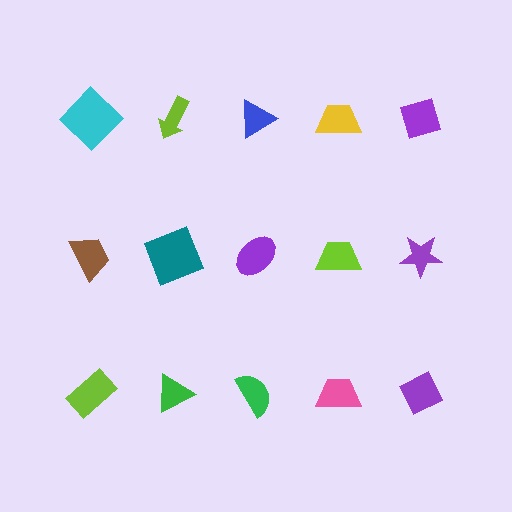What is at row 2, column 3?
A purple ellipse.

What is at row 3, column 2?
A green triangle.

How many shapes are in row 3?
5 shapes.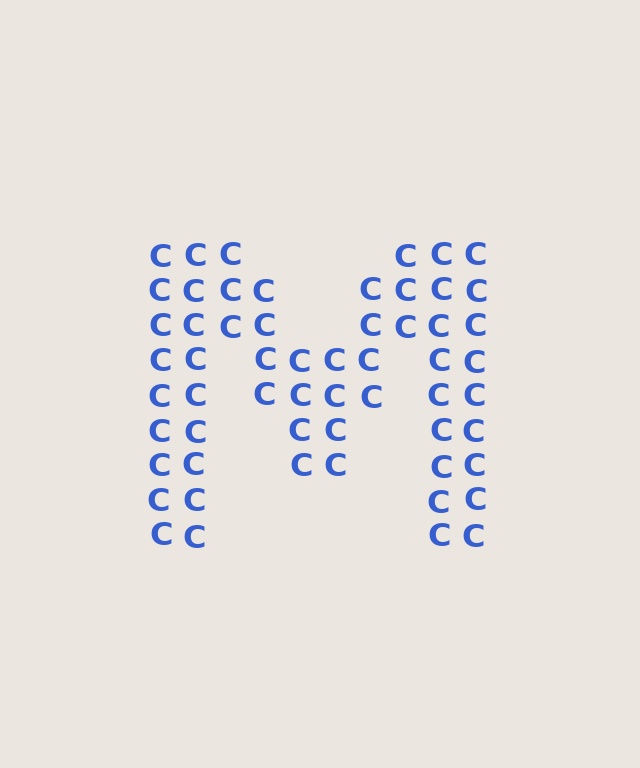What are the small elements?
The small elements are letter C's.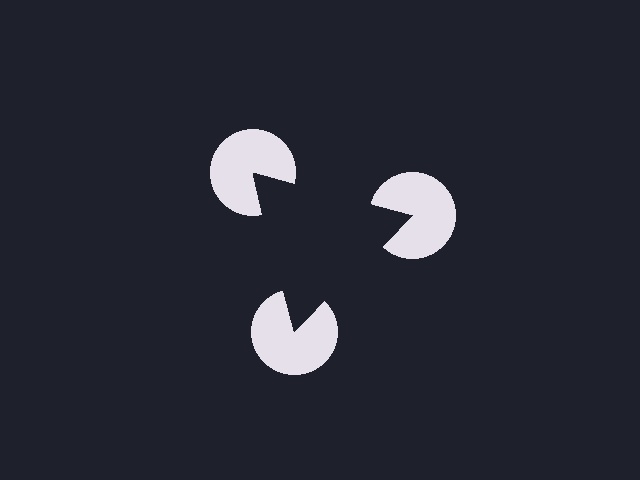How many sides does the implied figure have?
3 sides.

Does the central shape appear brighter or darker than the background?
It typically appears slightly darker than the background, even though no actual brightness change is drawn.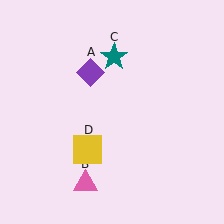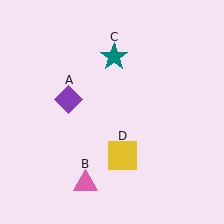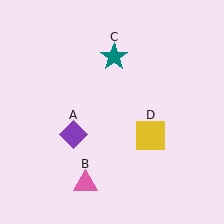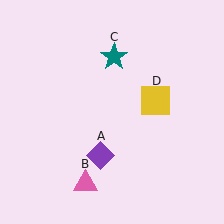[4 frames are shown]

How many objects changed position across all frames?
2 objects changed position: purple diamond (object A), yellow square (object D).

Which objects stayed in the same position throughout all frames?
Pink triangle (object B) and teal star (object C) remained stationary.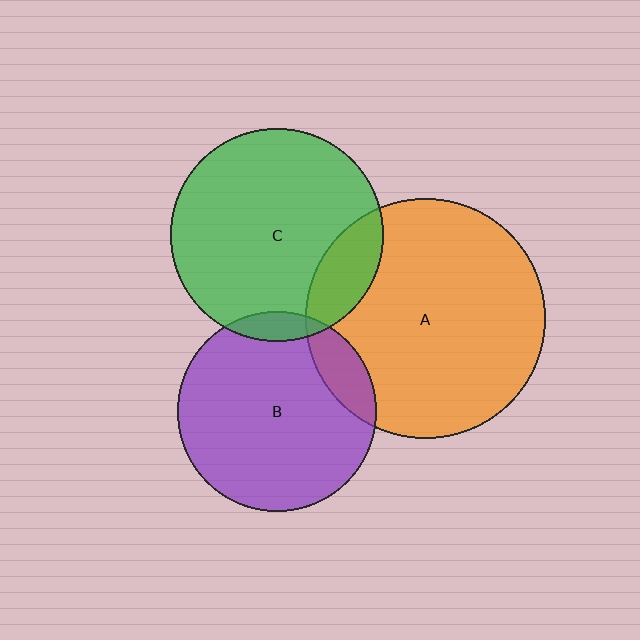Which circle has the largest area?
Circle A (orange).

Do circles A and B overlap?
Yes.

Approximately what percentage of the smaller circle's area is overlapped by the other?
Approximately 15%.